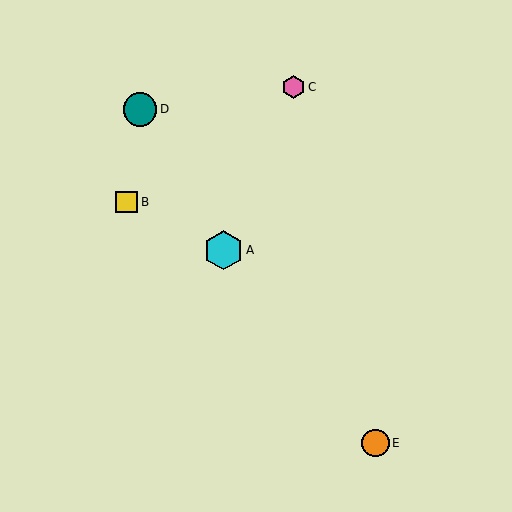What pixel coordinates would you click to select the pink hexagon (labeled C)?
Click at (294, 87) to select the pink hexagon C.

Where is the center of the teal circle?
The center of the teal circle is at (140, 109).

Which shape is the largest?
The cyan hexagon (labeled A) is the largest.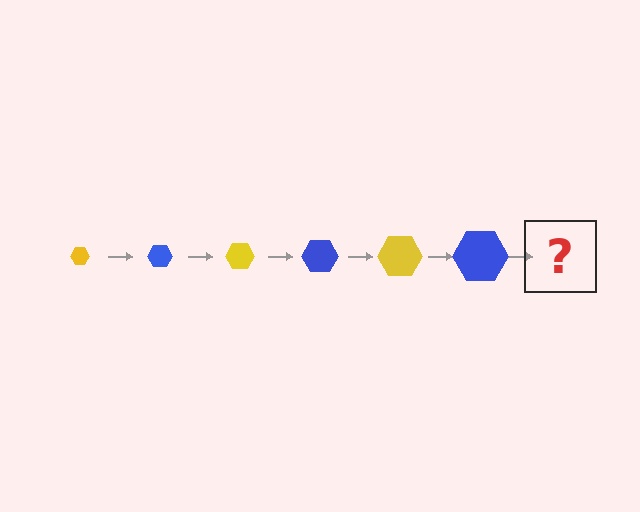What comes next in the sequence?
The next element should be a yellow hexagon, larger than the previous one.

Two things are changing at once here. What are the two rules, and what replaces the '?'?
The two rules are that the hexagon grows larger each step and the color cycles through yellow and blue. The '?' should be a yellow hexagon, larger than the previous one.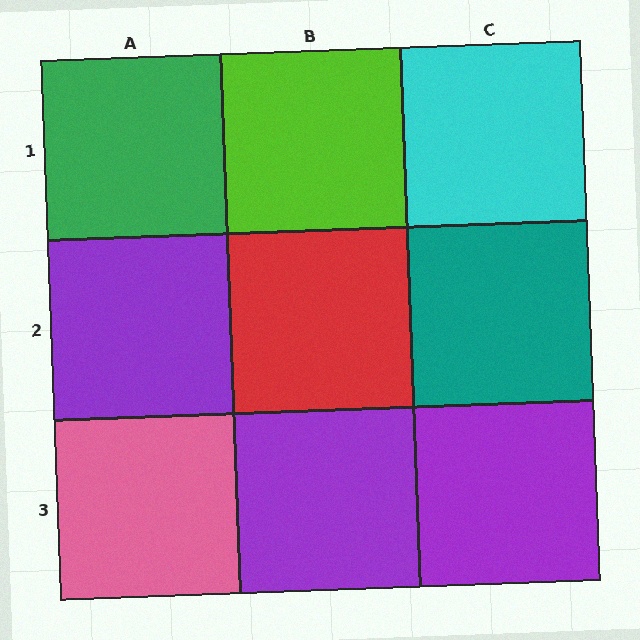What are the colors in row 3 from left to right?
Pink, purple, purple.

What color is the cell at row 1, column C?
Cyan.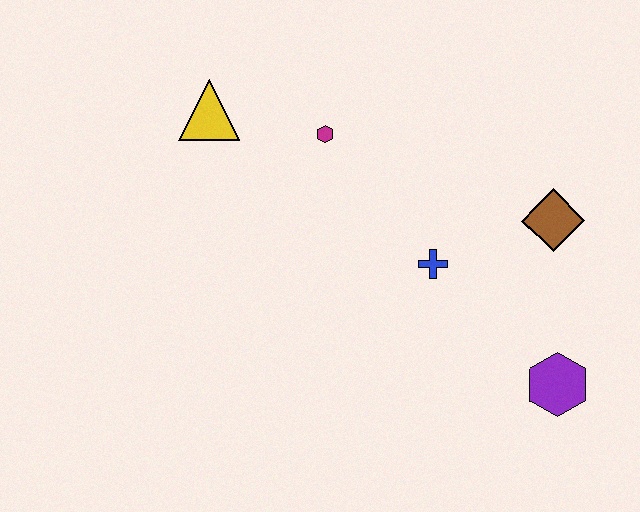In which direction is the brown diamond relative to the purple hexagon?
The brown diamond is above the purple hexagon.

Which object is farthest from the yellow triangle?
The purple hexagon is farthest from the yellow triangle.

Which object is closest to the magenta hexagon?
The yellow triangle is closest to the magenta hexagon.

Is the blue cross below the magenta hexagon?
Yes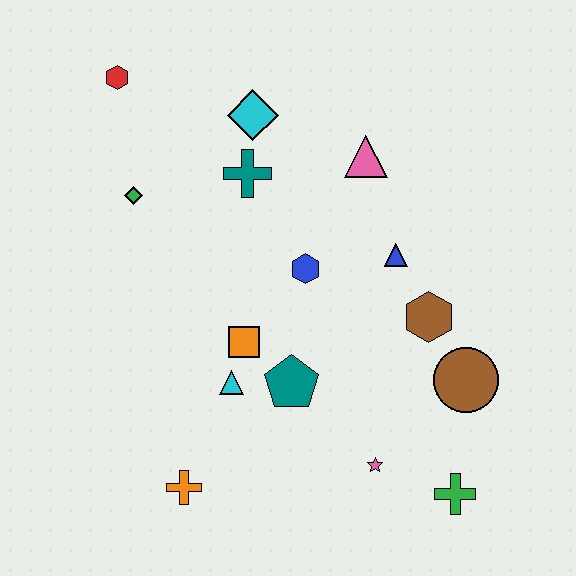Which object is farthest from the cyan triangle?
The red hexagon is farthest from the cyan triangle.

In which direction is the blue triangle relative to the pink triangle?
The blue triangle is below the pink triangle.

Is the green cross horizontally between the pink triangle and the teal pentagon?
No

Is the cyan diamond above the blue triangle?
Yes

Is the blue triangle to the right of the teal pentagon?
Yes